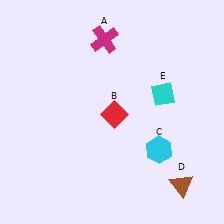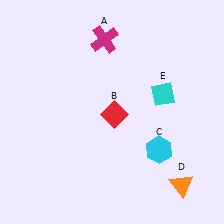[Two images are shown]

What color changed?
The triangle (D) changed from brown in Image 1 to orange in Image 2.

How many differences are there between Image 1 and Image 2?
There is 1 difference between the two images.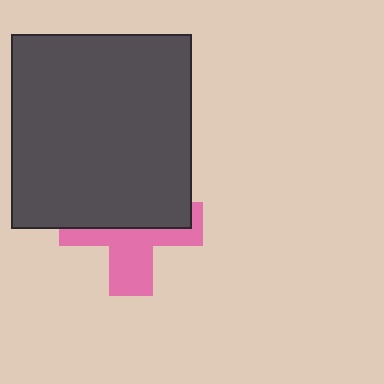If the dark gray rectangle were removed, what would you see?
You would see the complete pink cross.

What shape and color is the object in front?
The object in front is a dark gray rectangle.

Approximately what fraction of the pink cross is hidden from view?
Roughly 55% of the pink cross is hidden behind the dark gray rectangle.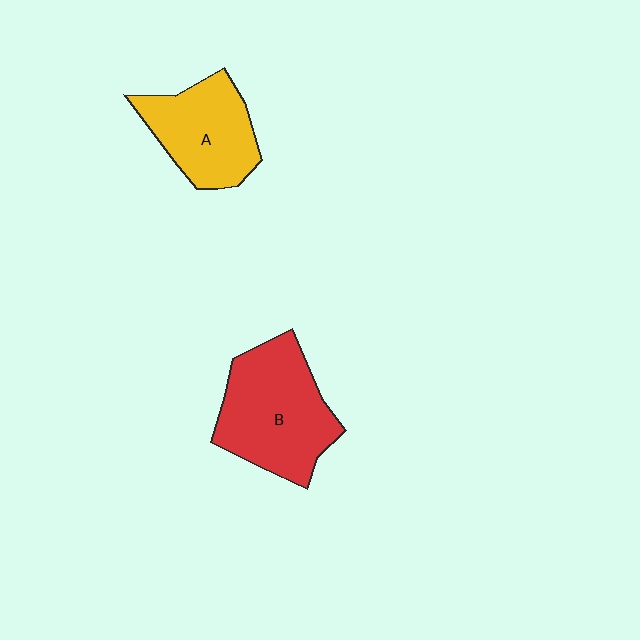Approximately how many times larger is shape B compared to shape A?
Approximately 1.3 times.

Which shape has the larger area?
Shape B (red).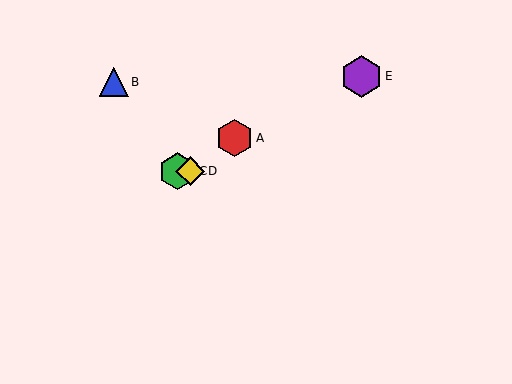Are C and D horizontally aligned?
Yes, both are at y≈171.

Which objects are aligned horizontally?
Objects C, D are aligned horizontally.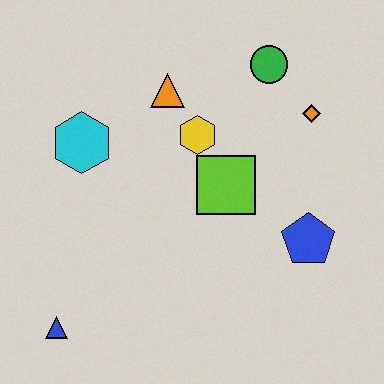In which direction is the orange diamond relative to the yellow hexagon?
The orange diamond is to the right of the yellow hexagon.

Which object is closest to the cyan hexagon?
The orange triangle is closest to the cyan hexagon.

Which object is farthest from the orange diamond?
The blue triangle is farthest from the orange diamond.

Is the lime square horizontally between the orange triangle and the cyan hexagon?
No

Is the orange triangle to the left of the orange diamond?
Yes